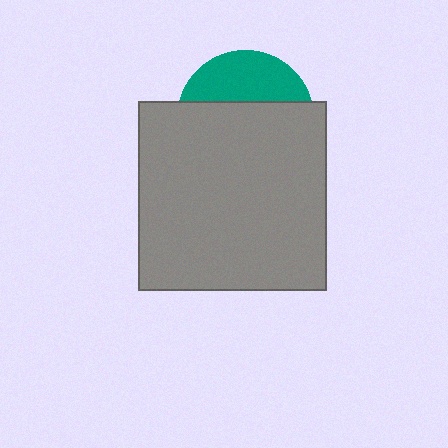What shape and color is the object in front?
The object in front is a gray square.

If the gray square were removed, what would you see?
You would see the complete teal circle.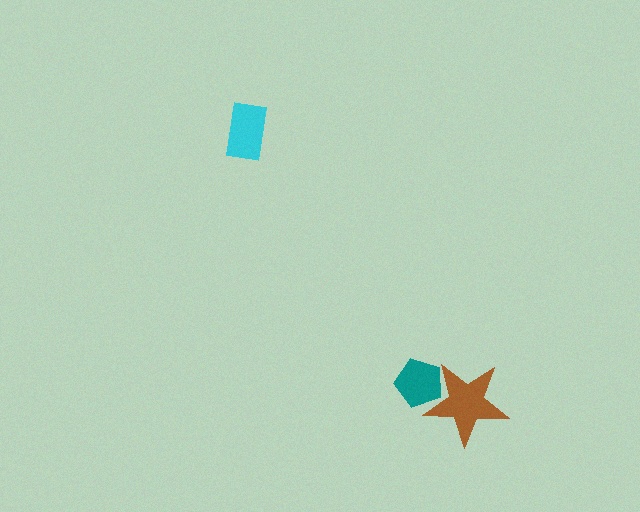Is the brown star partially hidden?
No, no other shape covers it.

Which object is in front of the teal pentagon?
The brown star is in front of the teal pentagon.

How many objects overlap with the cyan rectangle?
0 objects overlap with the cyan rectangle.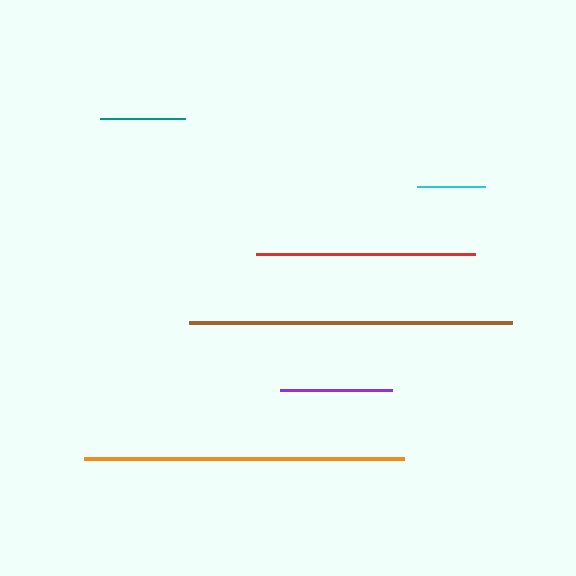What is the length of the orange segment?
The orange segment is approximately 320 pixels long.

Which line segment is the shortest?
The cyan line is the shortest at approximately 68 pixels.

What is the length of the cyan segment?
The cyan segment is approximately 68 pixels long.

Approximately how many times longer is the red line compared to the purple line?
The red line is approximately 2.0 times the length of the purple line.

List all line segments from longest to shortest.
From longest to shortest: brown, orange, red, purple, teal, cyan.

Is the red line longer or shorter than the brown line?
The brown line is longer than the red line.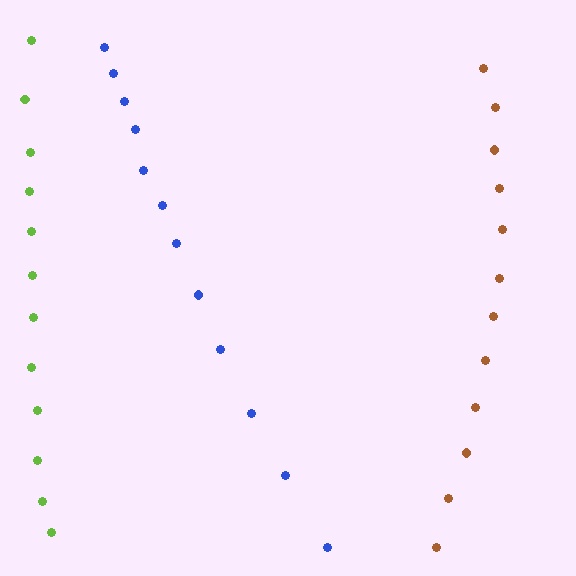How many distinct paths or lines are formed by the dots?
There are 3 distinct paths.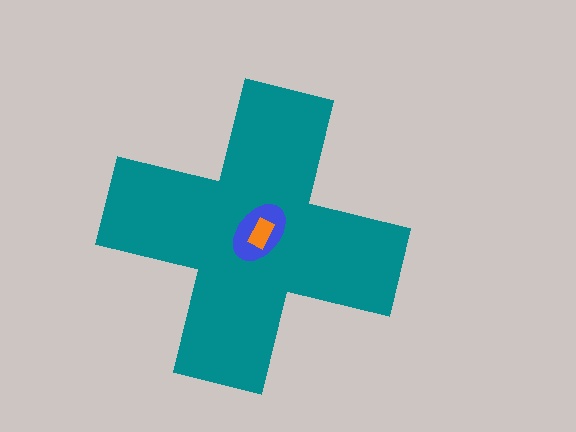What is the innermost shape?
The orange rectangle.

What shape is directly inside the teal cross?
The blue ellipse.